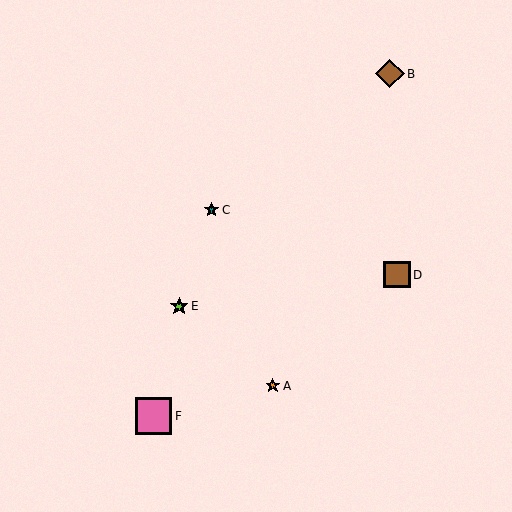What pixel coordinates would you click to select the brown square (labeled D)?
Click at (397, 275) to select the brown square D.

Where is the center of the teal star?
The center of the teal star is at (212, 210).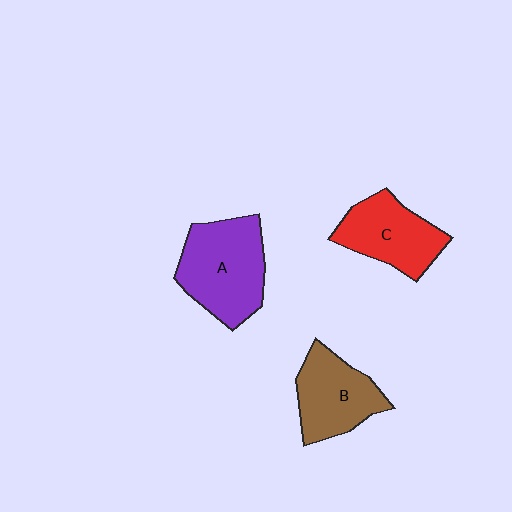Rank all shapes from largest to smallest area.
From largest to smallest: A (purple), C (red), B (brown).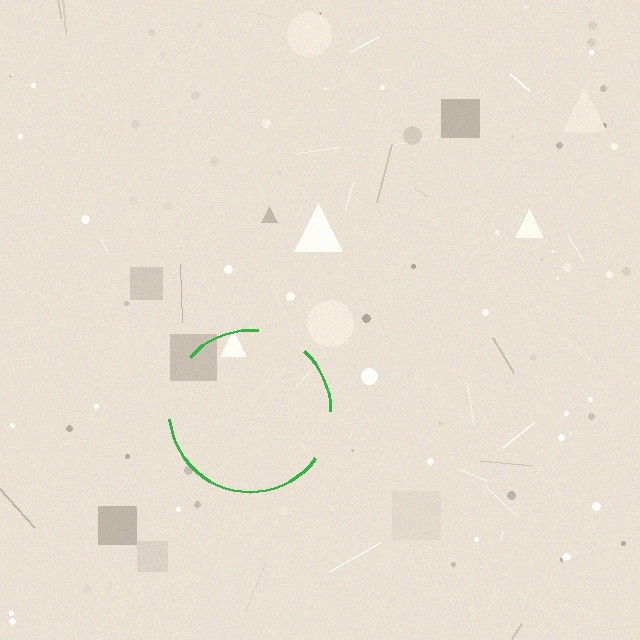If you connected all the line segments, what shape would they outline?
They would outline a circle.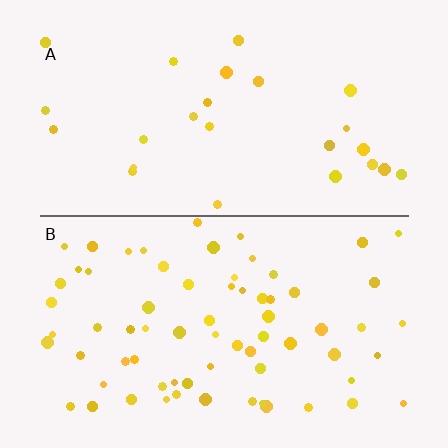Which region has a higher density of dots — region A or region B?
B (the bottom).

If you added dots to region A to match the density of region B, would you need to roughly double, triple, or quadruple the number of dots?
Approximately triple.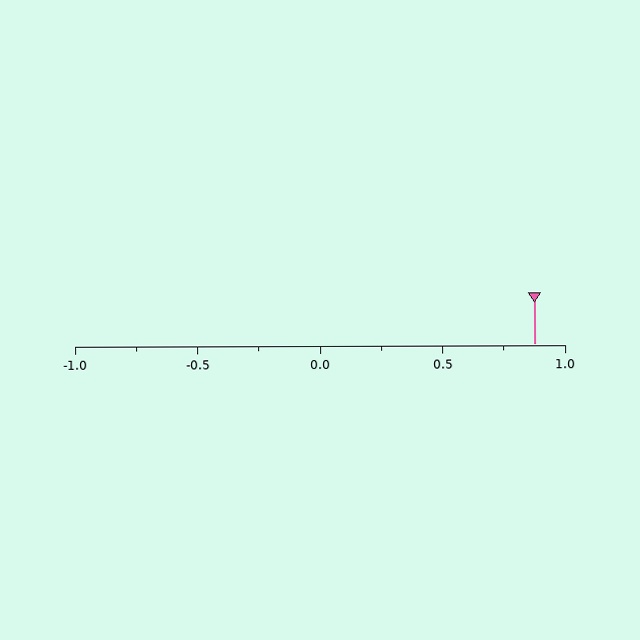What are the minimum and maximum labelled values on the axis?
The axis runs from -1.0 to 1.0.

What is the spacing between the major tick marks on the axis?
The major ticks are spaced 0.5 apart.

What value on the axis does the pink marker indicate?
The marker indicates approximately 0.88.